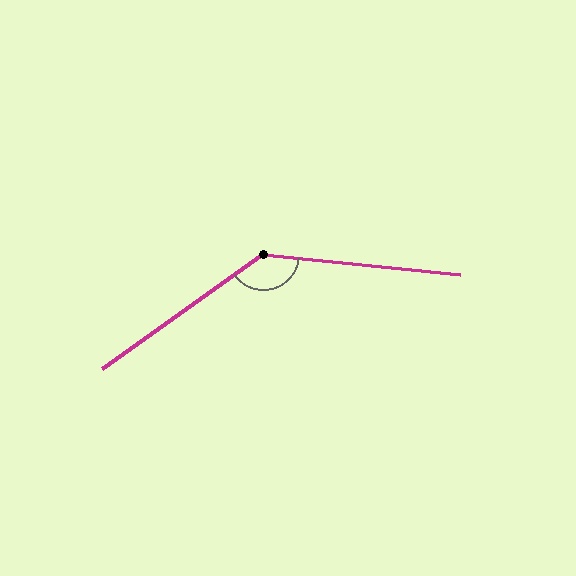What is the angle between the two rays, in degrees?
Approximately 139 degrees.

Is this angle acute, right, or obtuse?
It is obtuse.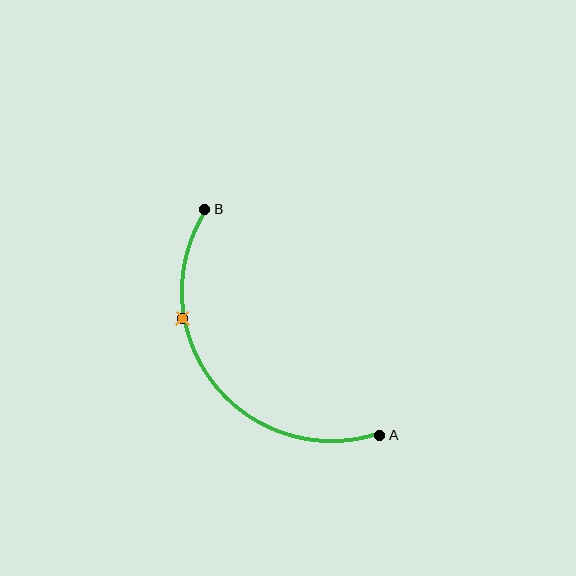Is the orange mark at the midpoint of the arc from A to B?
No. The orange mark lies on the arc but is closer to endpoint B. The arc midpoint would be at the point on the curve equidistant along the arc from both A and B.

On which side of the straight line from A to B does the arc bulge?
The arc bulges below and to the left of the straight line connecting A and B.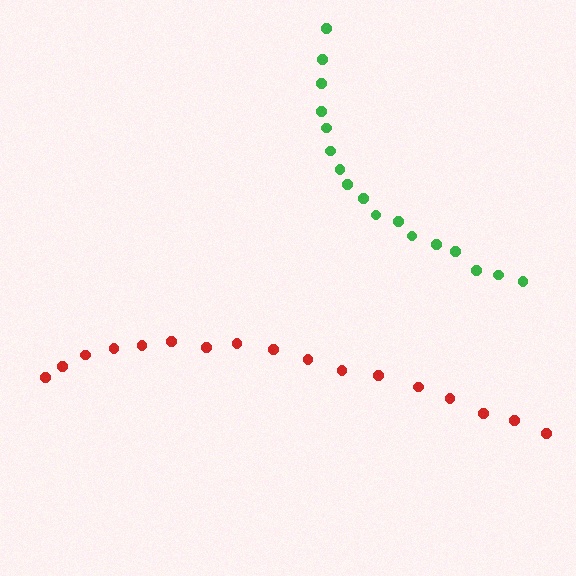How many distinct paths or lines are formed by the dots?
There are 2 distinct paths.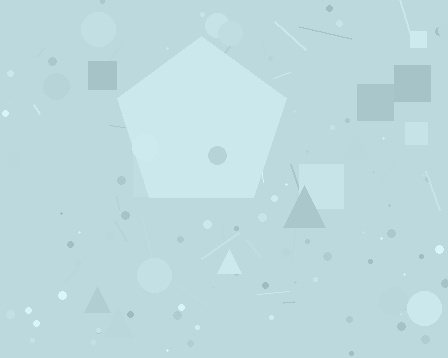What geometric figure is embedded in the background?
A pentagon is embedded in the background.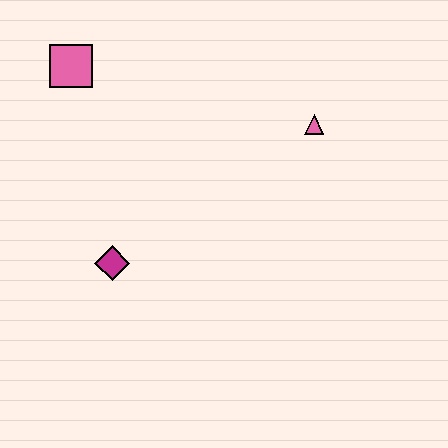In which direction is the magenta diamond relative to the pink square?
The magenta diamond is below the pink square.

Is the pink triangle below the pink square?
Yes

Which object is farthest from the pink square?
The pink triangle is farthest from the pink square.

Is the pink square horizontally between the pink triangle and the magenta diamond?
No